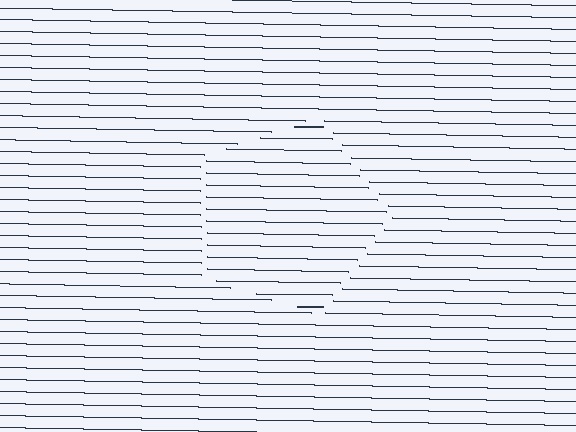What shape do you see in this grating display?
An illusory pentagon. The interior of the shape contains the same grating, shifted by half a period — the contour is defined by the phase discontinuity where line-ends from the inner and outer gratings abut.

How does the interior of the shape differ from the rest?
The interior of the shape contains the same grating, shifted by half a period — the contour is defined by the phase discontinuity where line-ends from the inner and outer gratings abut.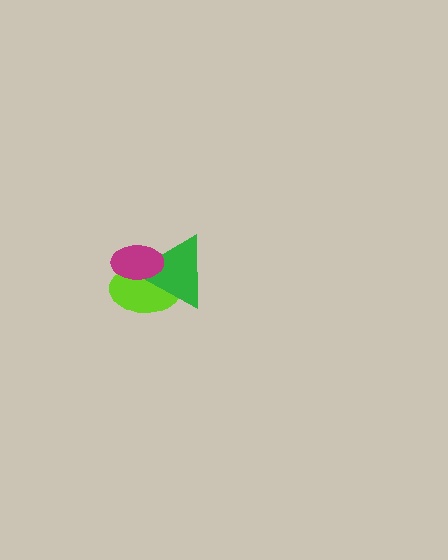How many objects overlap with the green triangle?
2 objects overlap with the green triangle.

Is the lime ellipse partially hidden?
Yes, it is partially covered by another shape.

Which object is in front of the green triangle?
The magenta ellipse is in front of the green triangle.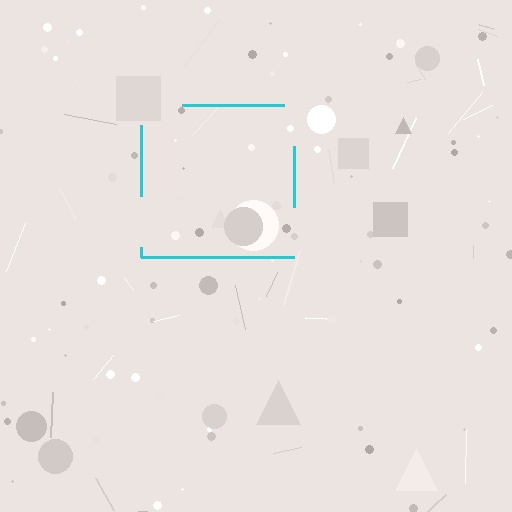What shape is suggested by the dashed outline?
The dashed outline suggests a square.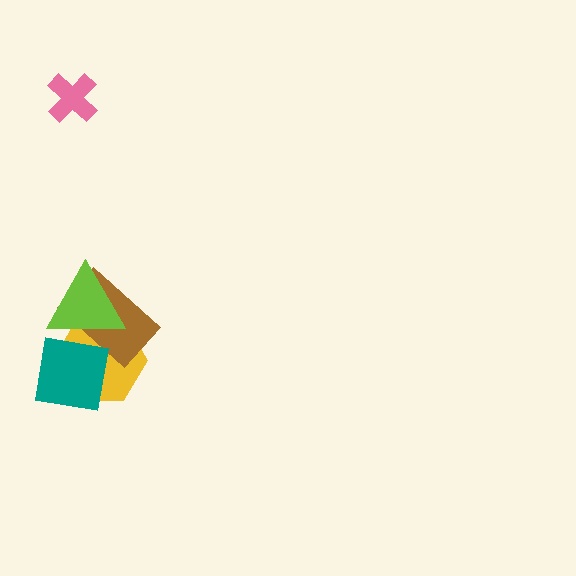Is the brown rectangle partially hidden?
Yes, it is partially covered by another shape.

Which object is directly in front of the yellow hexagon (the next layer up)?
The brown rectangle is directly in front of the yellow hexagon.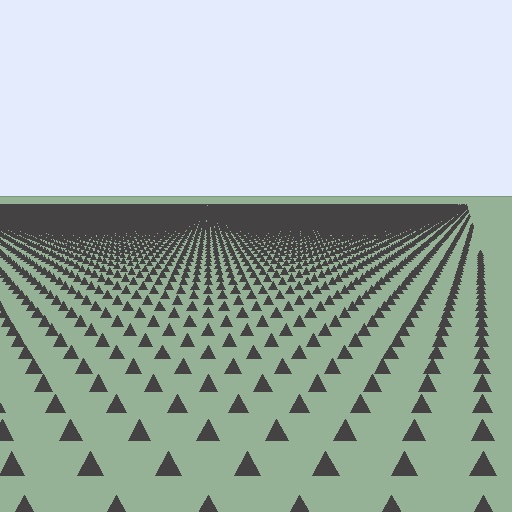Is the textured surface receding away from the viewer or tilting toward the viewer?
The surface is receding away from the viewer. Texture elements get smaller and denser toward the top.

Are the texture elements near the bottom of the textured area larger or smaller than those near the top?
Larger. Near the bottom, elements are closer to the viewer and appear at a bigger on-screen size.